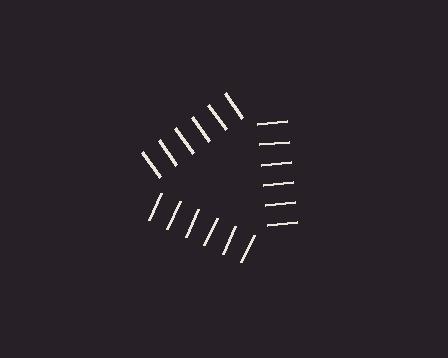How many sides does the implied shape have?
3 sides — the line-ends trace a triangle.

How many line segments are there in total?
18 — 6 along each of the 3 edges.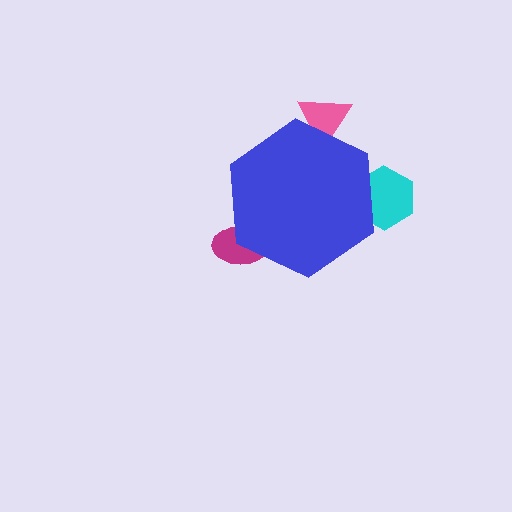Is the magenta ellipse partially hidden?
Yes, the magenta ellipse is partially hidden behind the blue hexagon.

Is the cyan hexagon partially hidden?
Yes, the cyan hexagon is partially hidden behind the blue hexagon.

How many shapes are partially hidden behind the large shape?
3 shapes are partially hidden.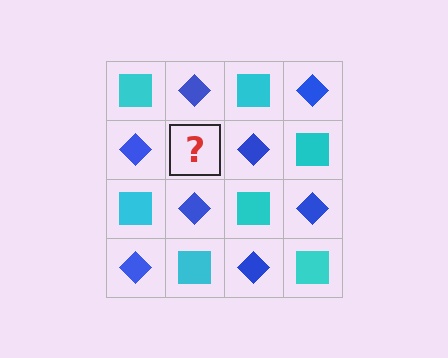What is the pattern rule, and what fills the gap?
The rule is that it alternates cyan square and blue diamond in a checkerboard pattern. The gap should be filled with a cyan square.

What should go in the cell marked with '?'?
The missing cell should contain a cyan square.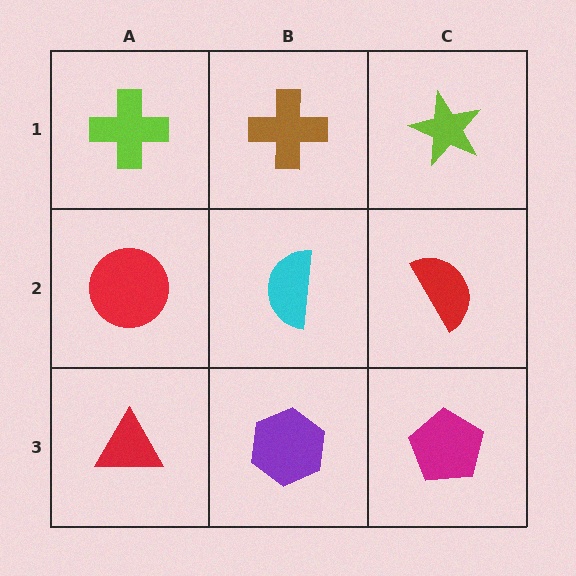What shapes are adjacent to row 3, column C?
A red semicircle (row 2, column C), a purple hexagon (row 3, column B).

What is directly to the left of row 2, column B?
A red circle.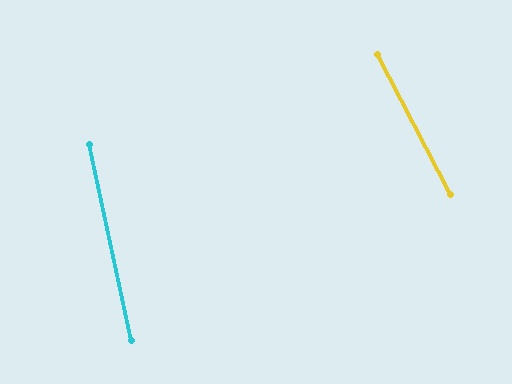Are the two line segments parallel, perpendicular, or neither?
Neither parallel nor perpendicular — they differ by about 15°.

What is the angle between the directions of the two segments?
Approximately 15 degrees.